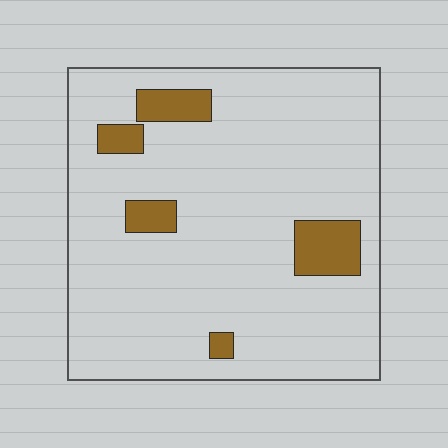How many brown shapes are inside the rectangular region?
5.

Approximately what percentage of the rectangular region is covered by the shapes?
Approximately 10%.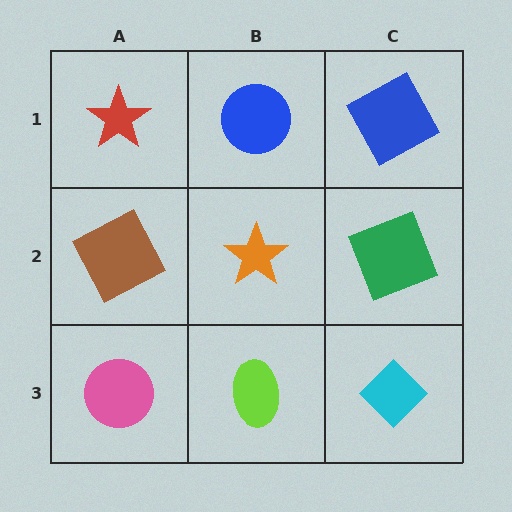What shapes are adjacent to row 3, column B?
An orange star (row 2, column B), a pink circle (row 3, column A), a cyan diamond (row 3, column C).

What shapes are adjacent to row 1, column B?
An orange star (row 2, column B), a red star (row 1, column A), a blue square (row 1, column C).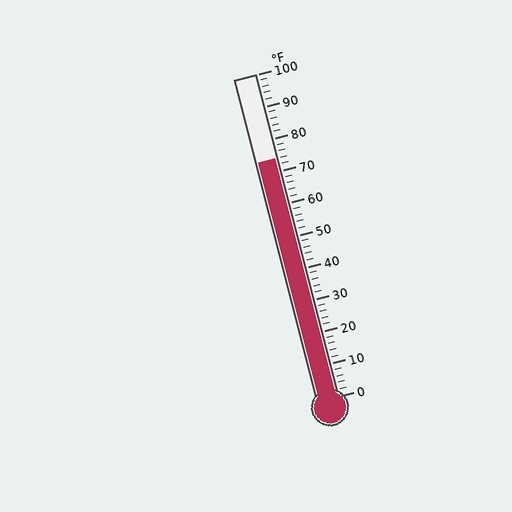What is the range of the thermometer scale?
The thermometer scale ranges from 0°F to 100°F.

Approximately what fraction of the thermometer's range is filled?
The thermometer is filled to approximately 75% of its range.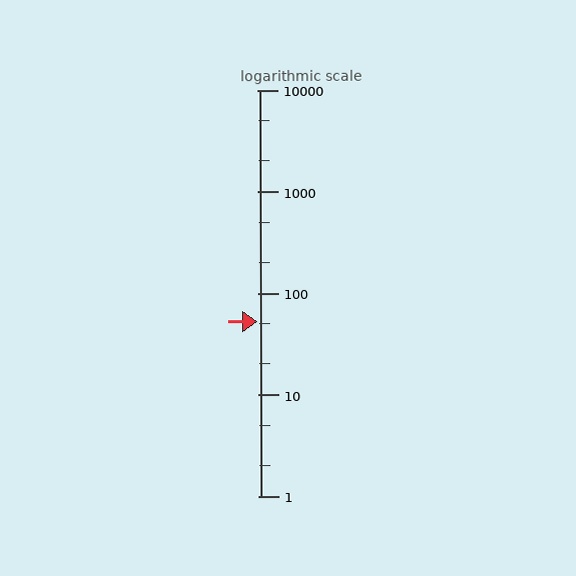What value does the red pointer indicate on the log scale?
The pointer indicates approximately 52.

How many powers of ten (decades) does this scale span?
The scale spans 4 decades, from 1 to 10000.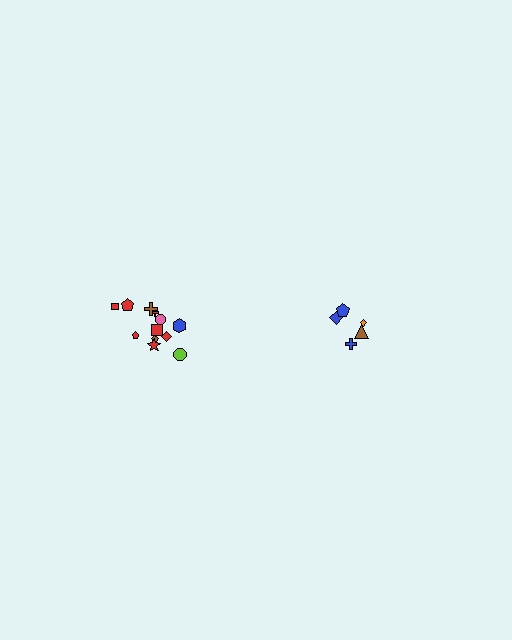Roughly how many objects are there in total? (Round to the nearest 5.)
Roughly 15 objects in total.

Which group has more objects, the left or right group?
The left group.